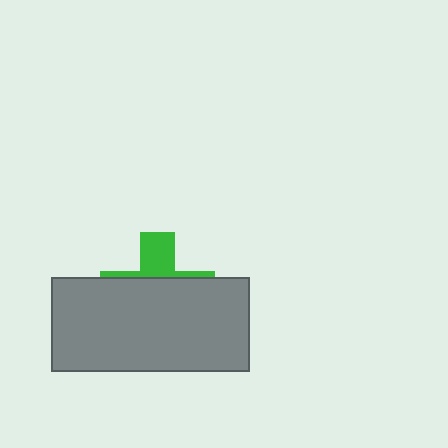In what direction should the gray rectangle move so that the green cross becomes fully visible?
The gray rectangle should move down. That is the shortest direction to clear the overlap and leave the green cross fully visible.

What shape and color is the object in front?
The object in front is a gray rectangle.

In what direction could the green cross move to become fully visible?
The green cross could move up. That would shift it out from behind the gray rectangle entirely.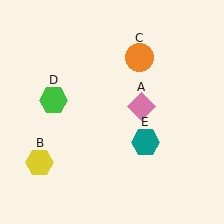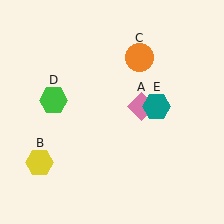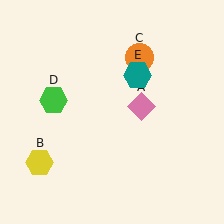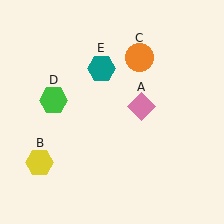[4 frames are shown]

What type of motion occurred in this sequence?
The teal hexagon (object E) rotated counterclockwise around the center of the scene.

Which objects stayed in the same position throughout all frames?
Pink diamond (object A) and yellow hexagon (object B) and orange circle (object C) and green hexagon (object D) remained stationary.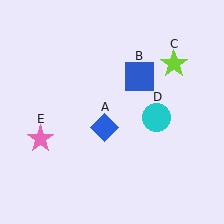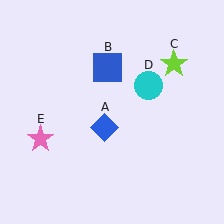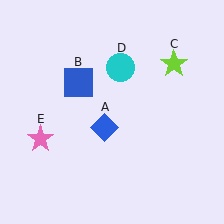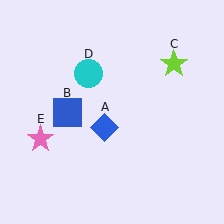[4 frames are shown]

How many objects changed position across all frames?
2 objects changed position: blue square (object B), cyan circle (object D).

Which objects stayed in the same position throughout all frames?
Blue diamond (object A) and lime star (object C) and pink star (object E) remained stationary.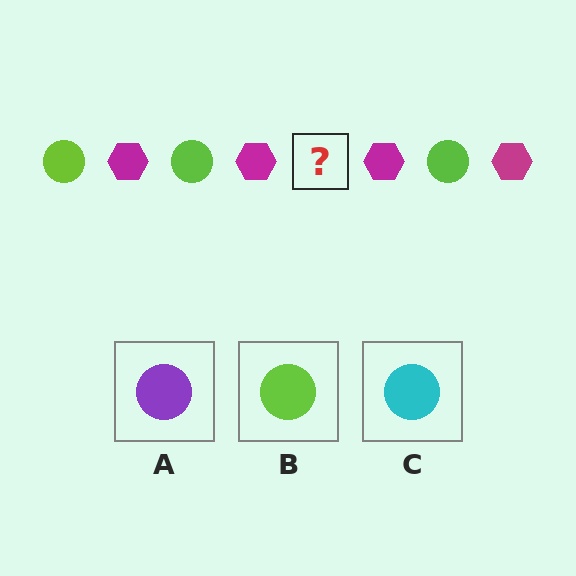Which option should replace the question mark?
Option B.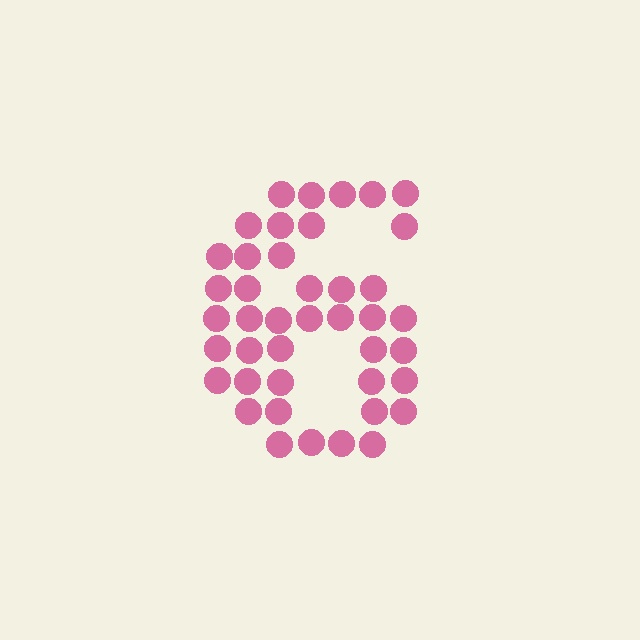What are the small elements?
The small elements are circles.